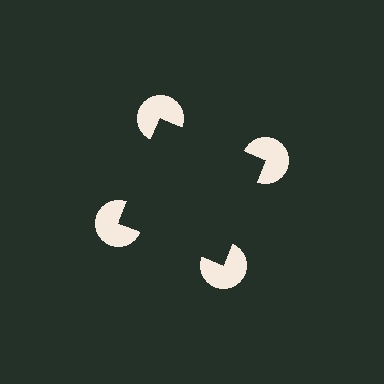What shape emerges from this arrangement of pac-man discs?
An illusory square — its edges are inferred from the aligned wedge cuts in the pac-man discs, not physically drawn.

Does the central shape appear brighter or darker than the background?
It typically appears slightly darker than the background, even though no actual brightness change is drawn.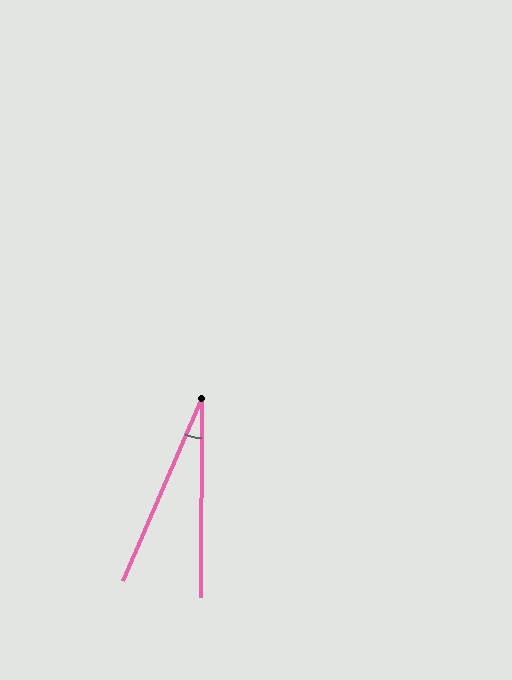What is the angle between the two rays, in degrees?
Approximately 23 degrees.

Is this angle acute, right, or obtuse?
It is acute.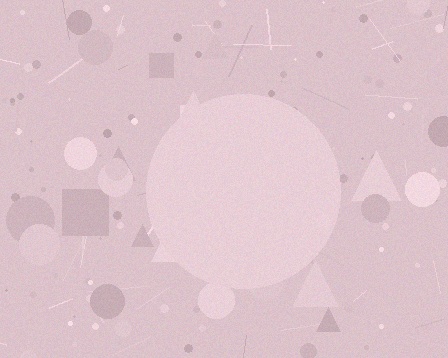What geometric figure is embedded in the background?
A circle is embedded in the background.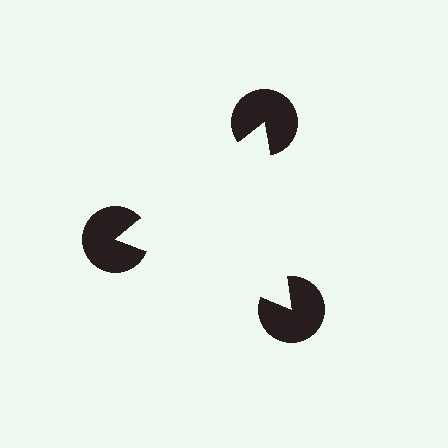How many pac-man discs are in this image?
There are 3 — one at each vertex of the illusory triangle.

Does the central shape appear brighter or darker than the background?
It typically appears slightly brighter than the background, even though no actual brightness change is drawn.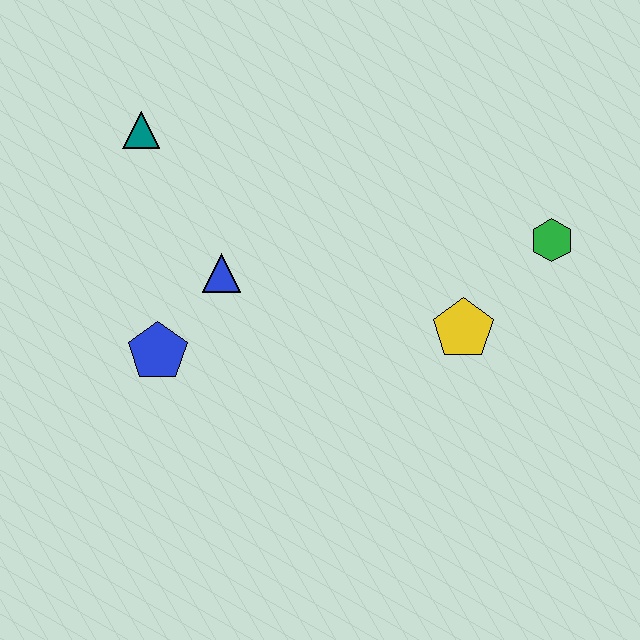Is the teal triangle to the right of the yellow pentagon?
No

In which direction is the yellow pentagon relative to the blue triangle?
The yellow pentagon is to the right of the blue triangle.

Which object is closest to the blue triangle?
The blue pentagon is closest to the blue triangle.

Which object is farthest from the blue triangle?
The green hexagon is farthest from the blue triangle.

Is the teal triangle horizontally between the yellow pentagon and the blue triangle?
No